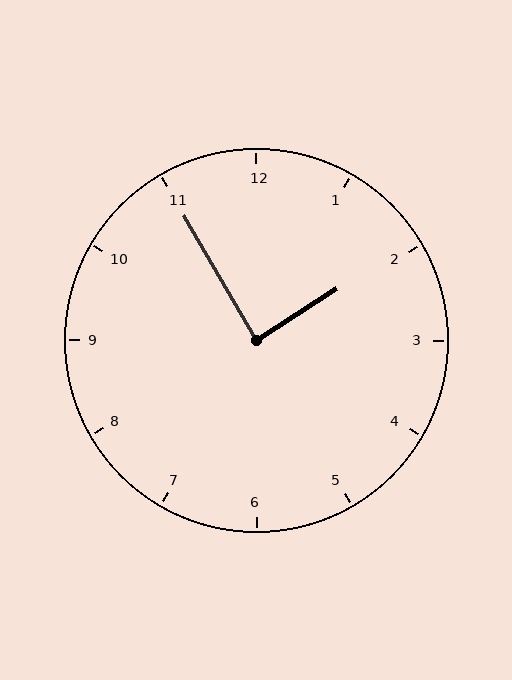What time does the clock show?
1:55.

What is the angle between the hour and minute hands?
Approximately 88 degrees.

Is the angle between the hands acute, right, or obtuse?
It is right.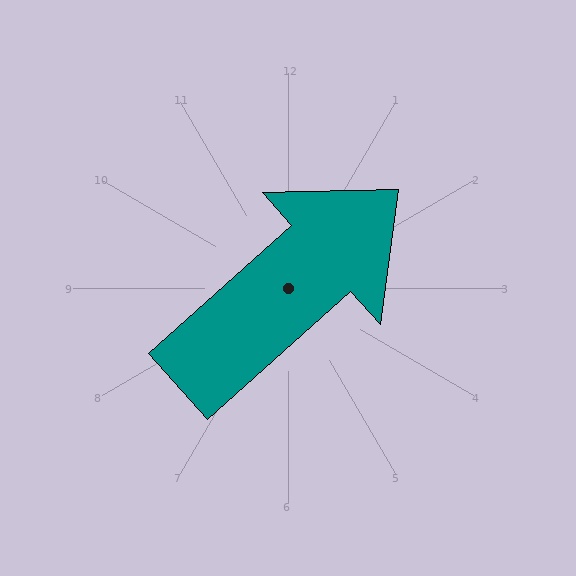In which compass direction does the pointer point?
Northeast.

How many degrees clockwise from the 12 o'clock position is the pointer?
Approximately 48 degrees.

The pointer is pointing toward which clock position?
Roughly 2 o'clock.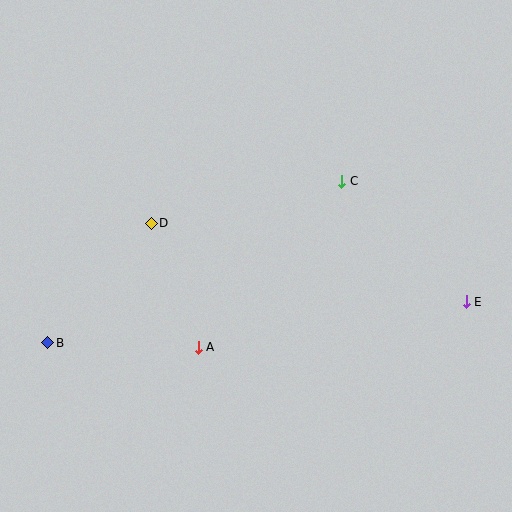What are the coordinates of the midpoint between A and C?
The midpoint between A and C is at (270, 264).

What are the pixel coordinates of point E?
Point E is at (466, 302).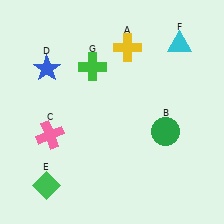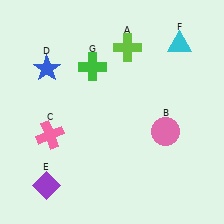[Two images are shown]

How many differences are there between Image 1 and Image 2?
There are 3 differences between the two images.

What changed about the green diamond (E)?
In Image 1, E is green. In Image 2, it changed to purple.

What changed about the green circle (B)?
In Image 1, B is green. In Image 2, it changed to pink.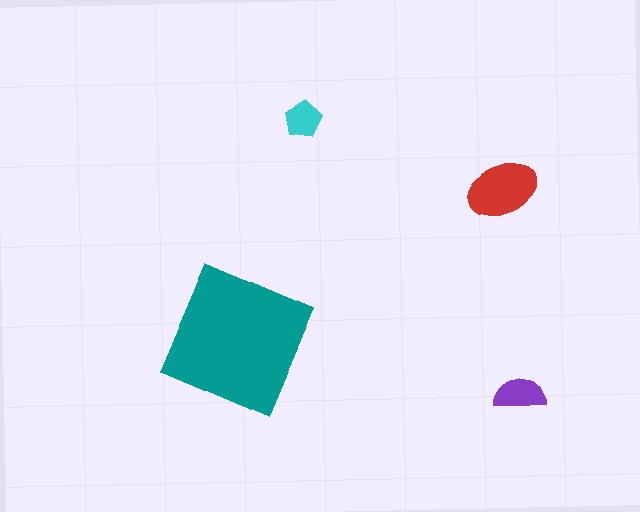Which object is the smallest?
The cyan pentagon.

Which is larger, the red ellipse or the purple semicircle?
The red ellipse.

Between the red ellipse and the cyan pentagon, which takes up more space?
The red ellipse.